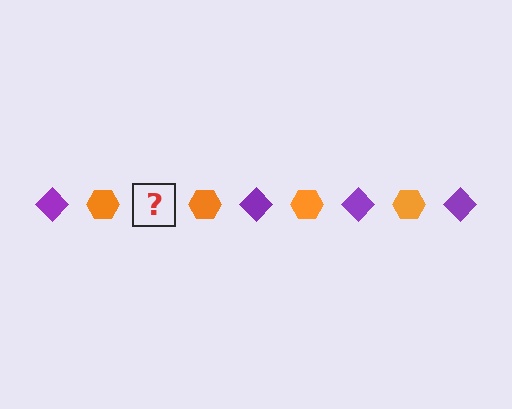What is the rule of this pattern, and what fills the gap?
The rule is that the pattern alternates between purple diamond and orange hexagon. The gap should be filled with a purple diamond.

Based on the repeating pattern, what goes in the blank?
The blank should be a purple diamond.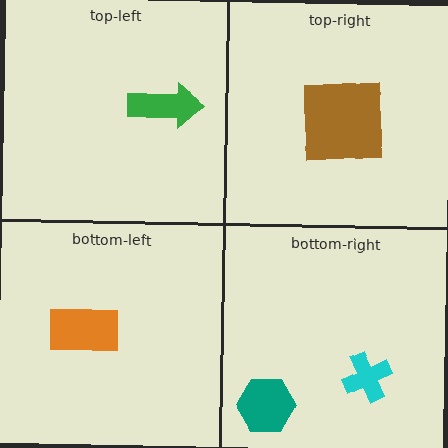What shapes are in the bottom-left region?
The orange rectangle.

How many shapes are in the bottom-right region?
2.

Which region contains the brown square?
The top-right region.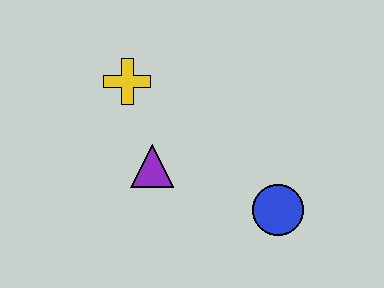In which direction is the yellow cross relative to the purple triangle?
The yellow cross is above the purple triangle.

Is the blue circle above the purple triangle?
No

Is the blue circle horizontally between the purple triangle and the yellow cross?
No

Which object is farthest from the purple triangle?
The blue circle is farthest from the purple triangle.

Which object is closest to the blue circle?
The purple triangle is closest to the blue circle.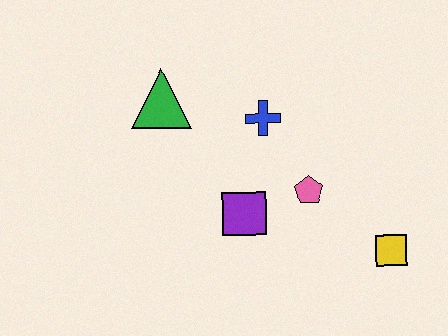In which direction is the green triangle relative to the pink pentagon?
The green triangle is to the left of the pink pentagon.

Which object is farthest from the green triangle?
The yellow square is farthest from the green triangle.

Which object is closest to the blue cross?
The pink pentagon is closest to the blue cross.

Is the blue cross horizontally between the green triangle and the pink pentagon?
Yes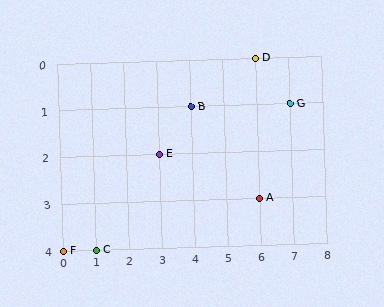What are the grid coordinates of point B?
Point B is at grid coordinates (4, 1).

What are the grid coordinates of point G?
Point G is at grid coordinates (7, 1).